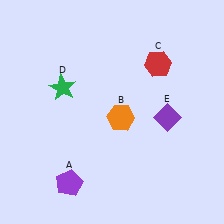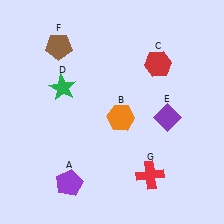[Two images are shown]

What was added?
A brown pentagon (F), a red cross (G) were added in Image 2.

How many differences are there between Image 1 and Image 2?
There are 2 differences between the two images.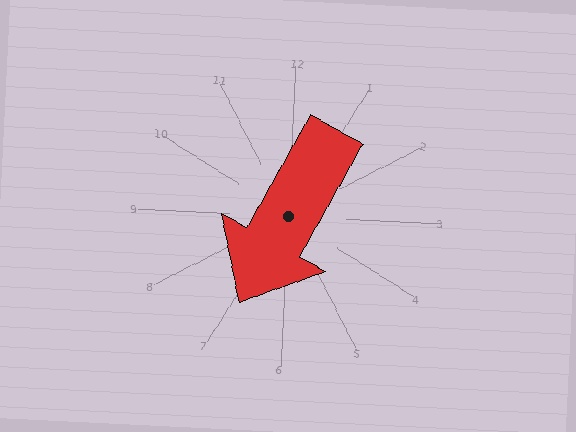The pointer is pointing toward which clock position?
Roughly 7 o'clock.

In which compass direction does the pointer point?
Southwest.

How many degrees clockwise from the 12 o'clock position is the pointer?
Approximately 207 degrees.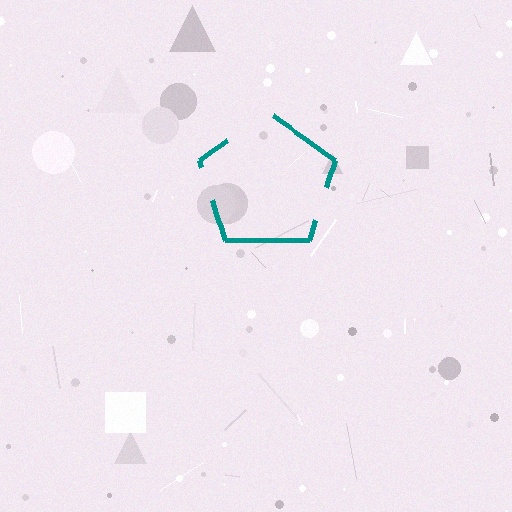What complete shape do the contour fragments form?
The contour fragments form a pentagon.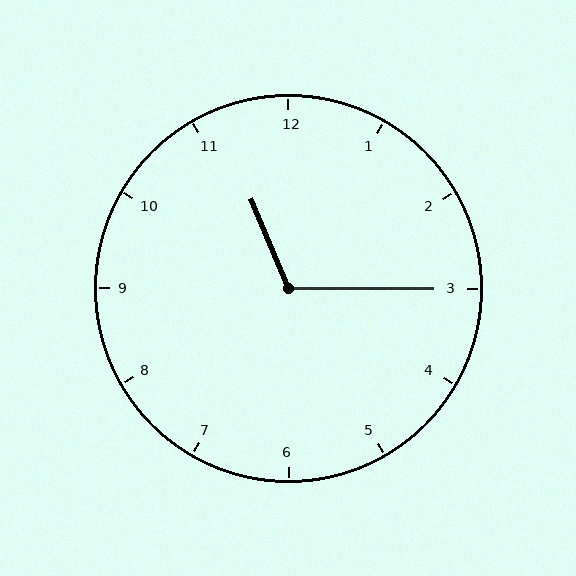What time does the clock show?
11:15.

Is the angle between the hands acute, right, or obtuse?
It is obtuse.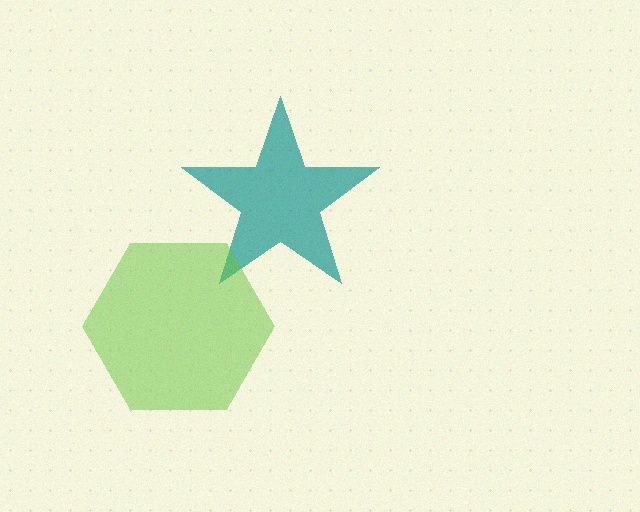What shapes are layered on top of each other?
The layered shapes are: a teal star, a lime hexagon.